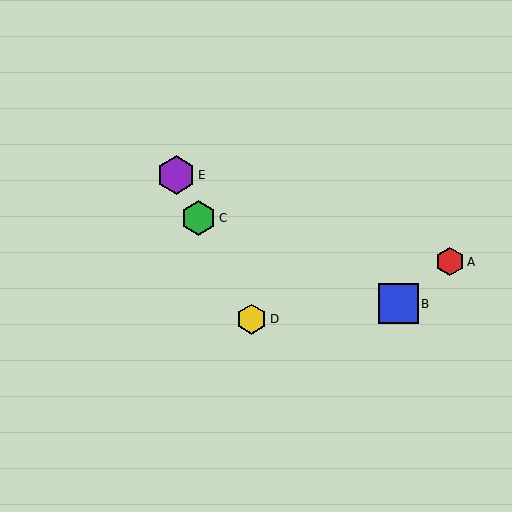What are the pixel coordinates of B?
Object B is at (398, 304).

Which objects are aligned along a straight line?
Objects C, D, E are aligned along a straight line.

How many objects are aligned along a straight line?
3 objects (C, D, E) are aligned along a straight line.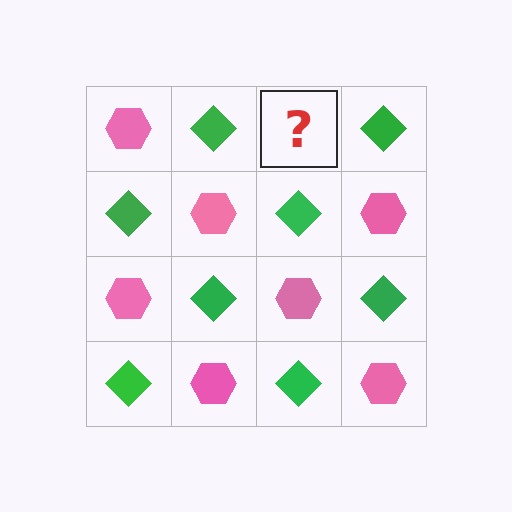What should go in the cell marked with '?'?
The missing cell should contain a pink hexagon.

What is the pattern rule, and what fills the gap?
The rule is that it alternates pink hexagon and green diamond in a checkerboard pattern. The gap should be filled with a pink hexagon.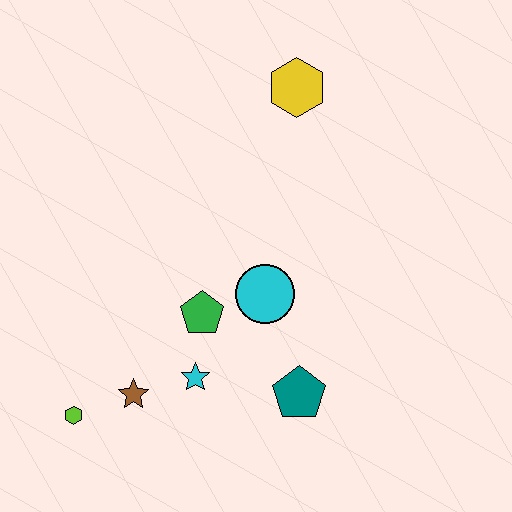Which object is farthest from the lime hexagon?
The yellow hexagon is farthest from the lime hexagon.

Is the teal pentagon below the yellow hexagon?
Yes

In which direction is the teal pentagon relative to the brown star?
The teal pentagon is to the right of the brown star.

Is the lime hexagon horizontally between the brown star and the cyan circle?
No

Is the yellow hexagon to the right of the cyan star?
Yes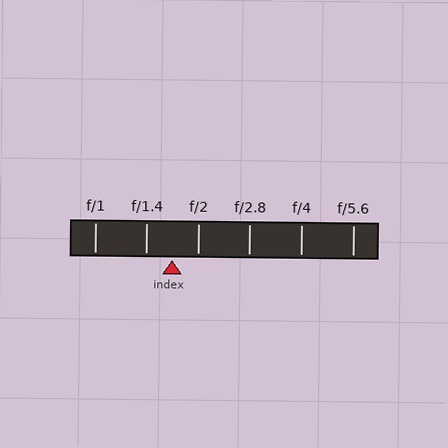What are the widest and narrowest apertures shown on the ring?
The widest aperture shown is f/1 and the narrowest is f/5.6.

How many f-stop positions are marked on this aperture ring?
There are 6 f-stop positions marked.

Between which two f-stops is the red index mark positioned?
The index mark is between f/1.4 and f/2.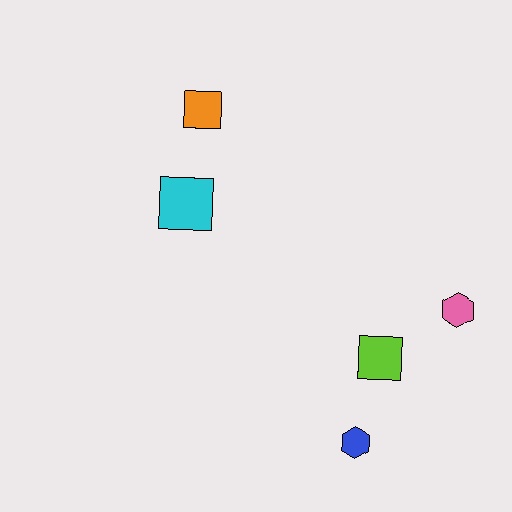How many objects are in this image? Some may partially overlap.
There are 5 objects.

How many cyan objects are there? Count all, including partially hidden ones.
There is 1 cyan object.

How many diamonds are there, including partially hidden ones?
There are no diamonds.